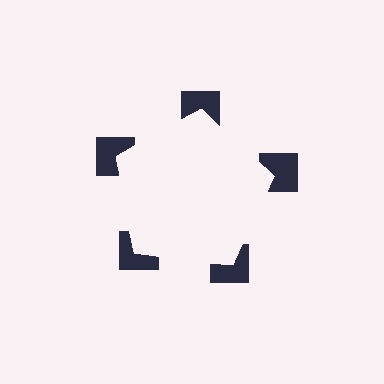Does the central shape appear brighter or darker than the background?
It typically appears slightly brighter than the background, even though no actual brightness change is drawn.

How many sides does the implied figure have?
5 sides.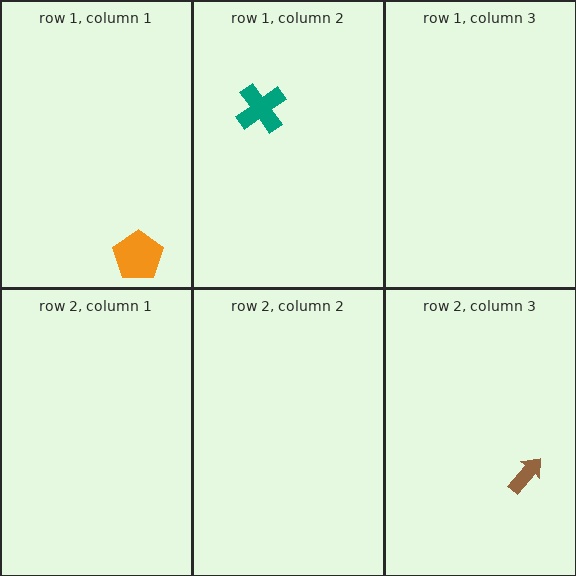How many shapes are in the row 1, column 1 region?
1.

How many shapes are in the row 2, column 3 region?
1.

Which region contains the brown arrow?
The row 2, column 3 region.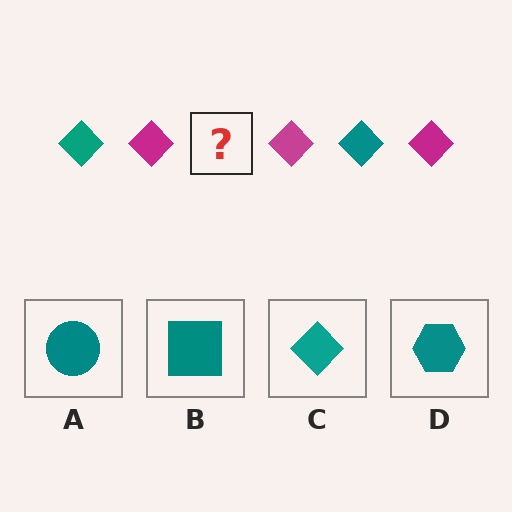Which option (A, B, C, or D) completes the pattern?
C.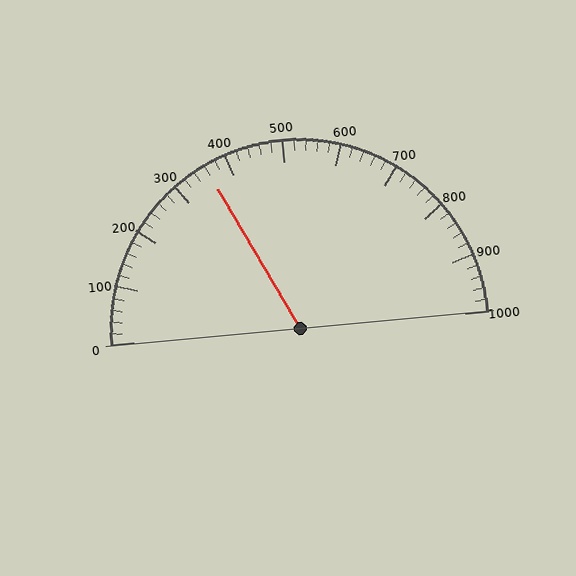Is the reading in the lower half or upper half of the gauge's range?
The reading is in the lower half of the range (0 to 1000).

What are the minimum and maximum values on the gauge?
The gauge ranges from 0 to 1000.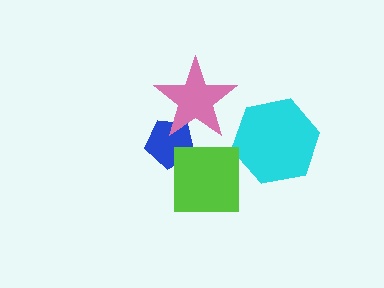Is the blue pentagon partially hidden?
Yes, it is partially covered by another shape.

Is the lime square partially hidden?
No, no other shape covers it.